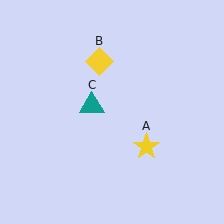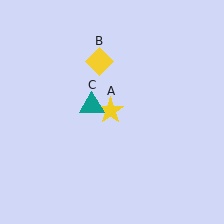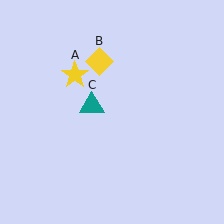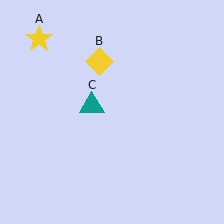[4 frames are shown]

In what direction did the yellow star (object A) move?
The yellow star (object A) moved up and to the left.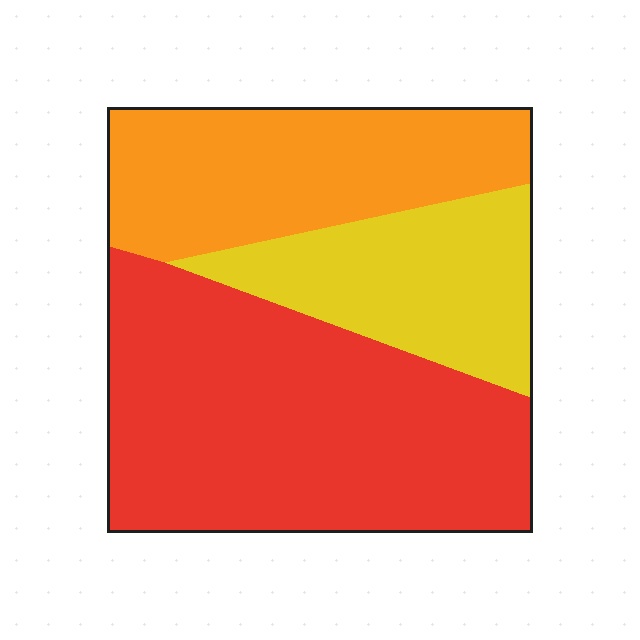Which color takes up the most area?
Red, at roughly 50%.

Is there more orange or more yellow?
Orange.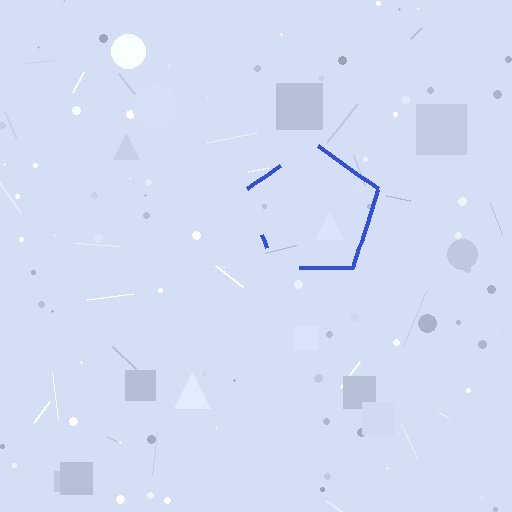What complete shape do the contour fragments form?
The contour fragments form a pentagon.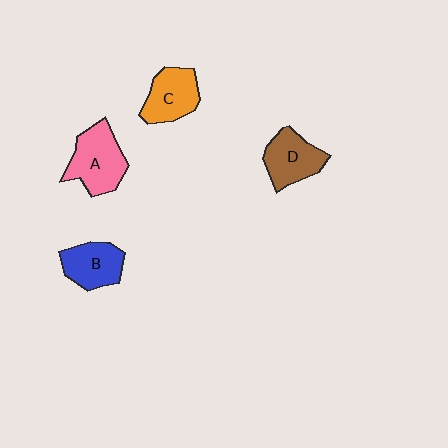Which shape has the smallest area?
Shape B (blue).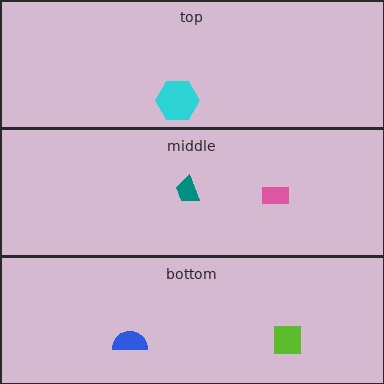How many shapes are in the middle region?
2.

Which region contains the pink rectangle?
The middle region.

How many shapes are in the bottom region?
2.